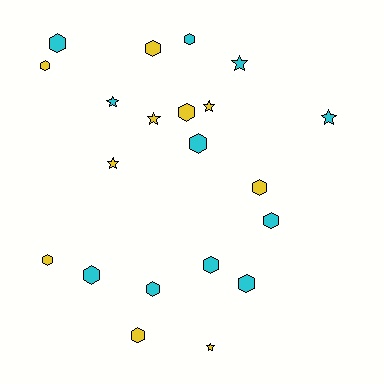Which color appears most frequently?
Cyan, with 11 objects.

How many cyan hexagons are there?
There are 8 cyan hexagons.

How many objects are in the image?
There are 21 objects.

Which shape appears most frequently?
Hexagon, with 14 objects.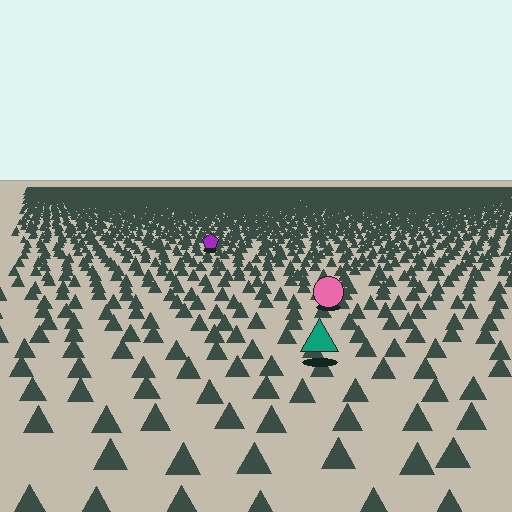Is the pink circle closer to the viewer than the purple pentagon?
Yes. The pink circle is closer — you can tell from the texture gradient: the ground texture is coarser near it.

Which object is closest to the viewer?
The teal triangle is closest. The texture marks near it are larger and more spread out.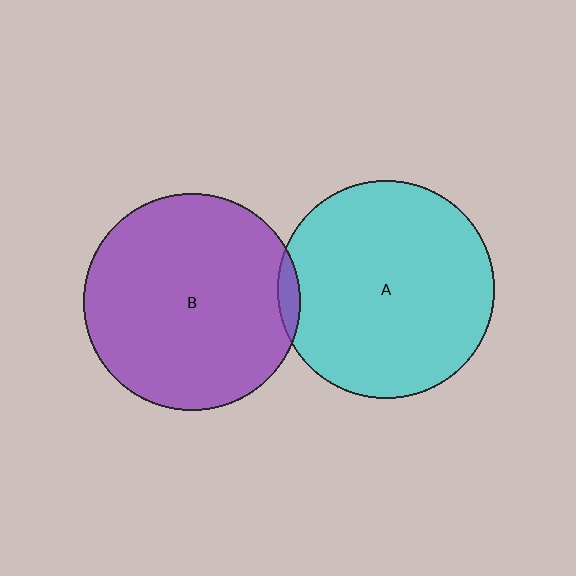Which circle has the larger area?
Circle A (cyan).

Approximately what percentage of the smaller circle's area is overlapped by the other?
Approximately 5%.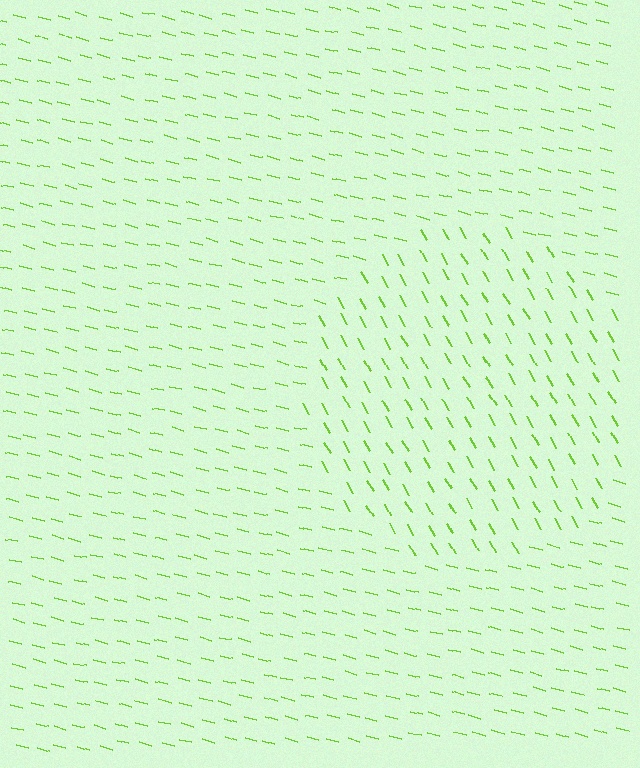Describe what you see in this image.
The image is filled with small lime line segments. A circle region in the image has lines oriented differently from the surrounding lines, creating a visible texture boundary.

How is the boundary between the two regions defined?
The boundary is defined purely by a change in line orientation (approximately 45 degrees difference). All lines are the same color and thickness.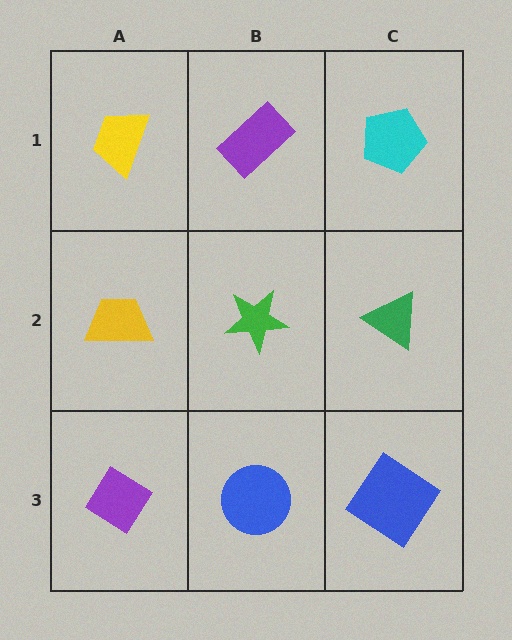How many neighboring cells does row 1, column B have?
3.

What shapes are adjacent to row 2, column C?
A cyan pentagon (row 1, column C), a blue diamond (row 3, column C), a green star (row 2, column B).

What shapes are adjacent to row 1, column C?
A green triangle (row 2, column C), a purple rectangle (row 1, column B).